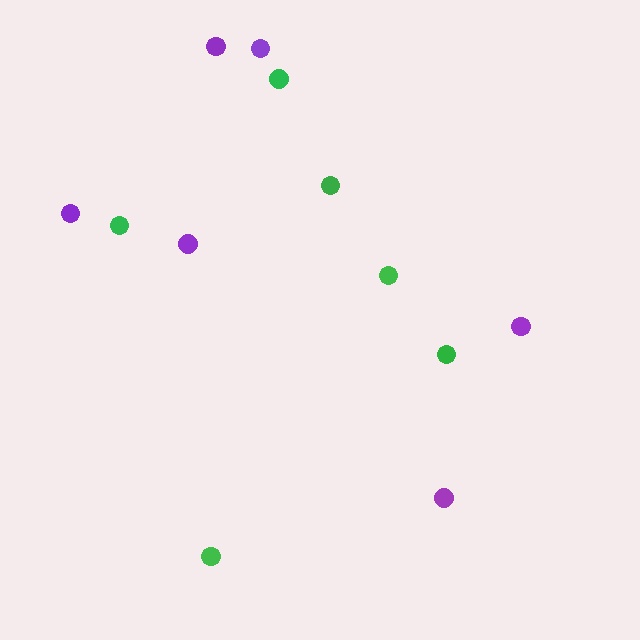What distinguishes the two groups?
There are 2 groups: one group of purple circles (6) and one group of green circles (6).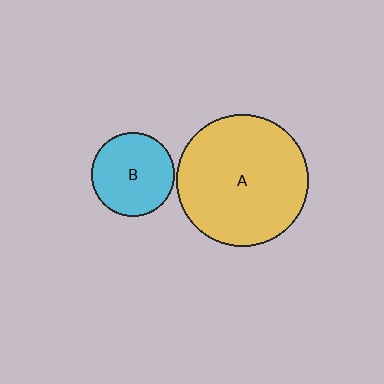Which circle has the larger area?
Circle A (yellow).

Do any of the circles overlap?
No, none of the circles overlap.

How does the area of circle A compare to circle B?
Approximately 2.5 times.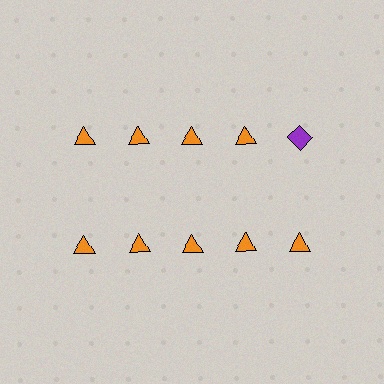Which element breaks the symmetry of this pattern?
The purple diamond in the top row, rightmost column breaks the symmetry. All other shapes are orange triangles.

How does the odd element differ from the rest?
It differs in both color (purple instead of orange) and shape (diamond instead of triangle).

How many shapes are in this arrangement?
There are 10 shapes arranged in a grid pattern.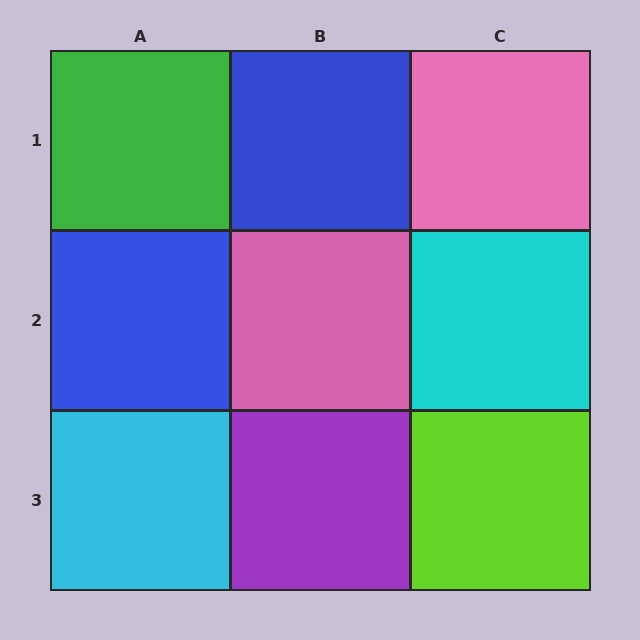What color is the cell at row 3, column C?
Lime.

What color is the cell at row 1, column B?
Blue.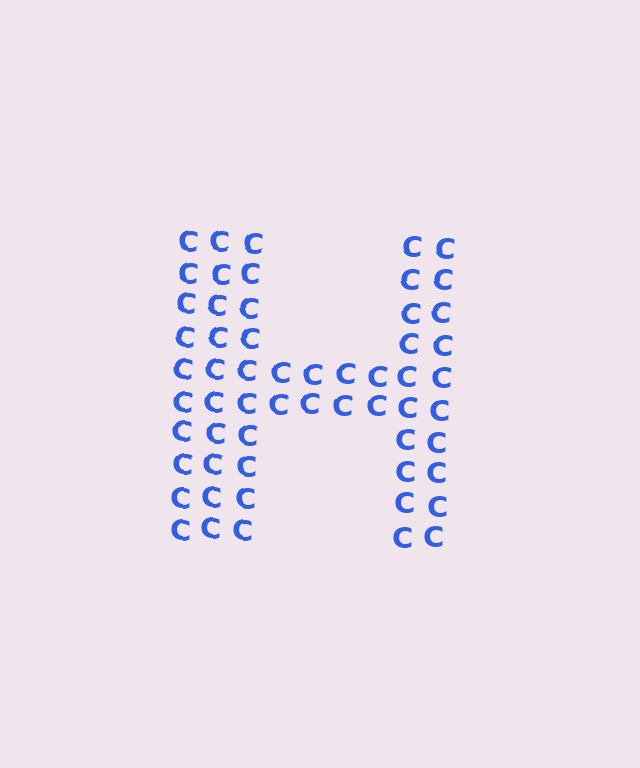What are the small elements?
The small elements are letter C's.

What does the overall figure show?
The overall figure shows the letter H.